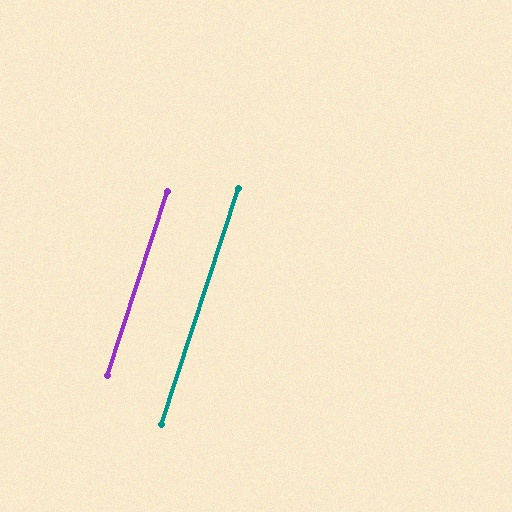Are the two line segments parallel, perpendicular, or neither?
Parallel — their directions differ by only 0.1°.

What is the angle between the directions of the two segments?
Approximately 0 degrees.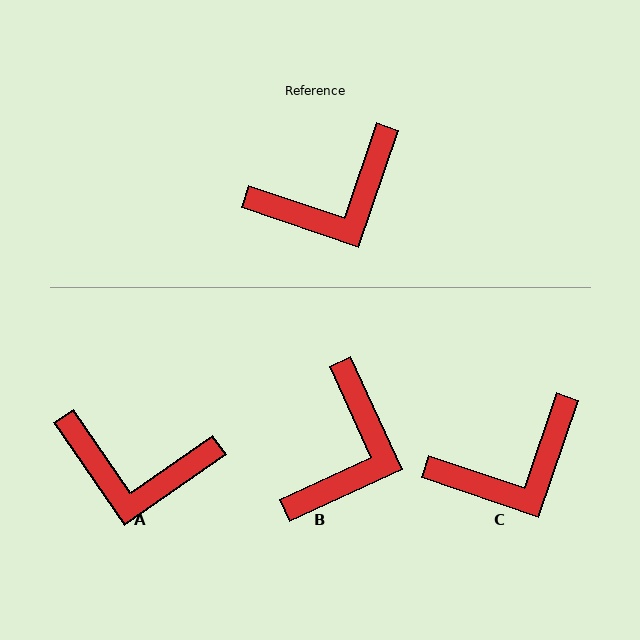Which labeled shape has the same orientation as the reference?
C.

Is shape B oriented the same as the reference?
No, it is off by about 43 degrees.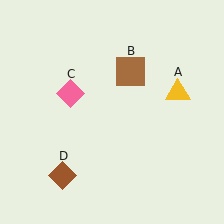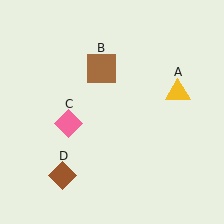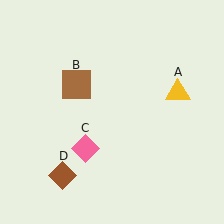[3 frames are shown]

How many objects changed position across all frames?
2 objects changed position: brown square (object B), pink diamond (object C).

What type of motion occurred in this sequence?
The brown square (object B), pink diamond (object C) rotated counterclockwise around the center of the scene.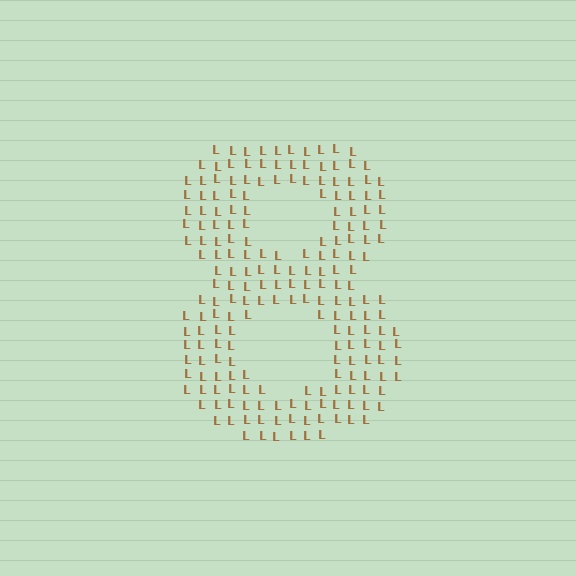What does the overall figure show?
The overall figure shows the digit 8.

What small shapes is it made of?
It is made of small letter L's.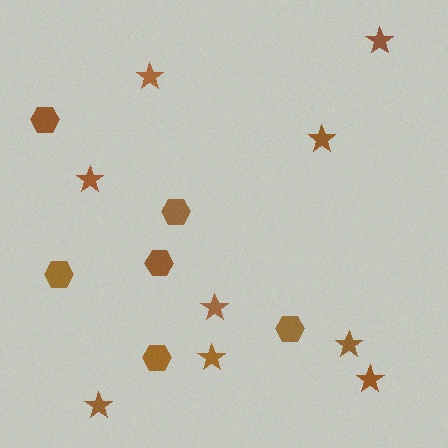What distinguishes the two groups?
There are 2 groups: one group of hexagons (6) and one group of stars (9).